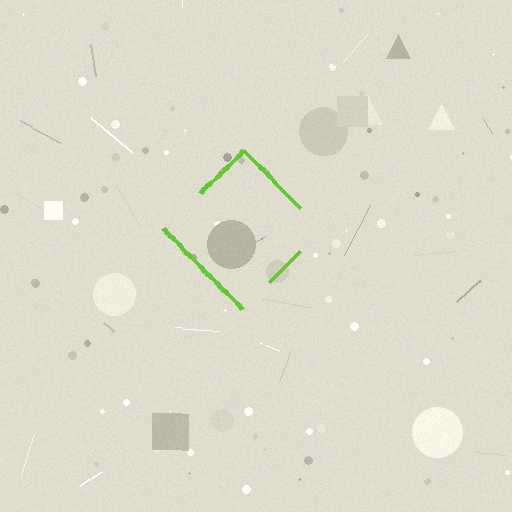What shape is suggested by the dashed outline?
The dashed outline suggests a diamond.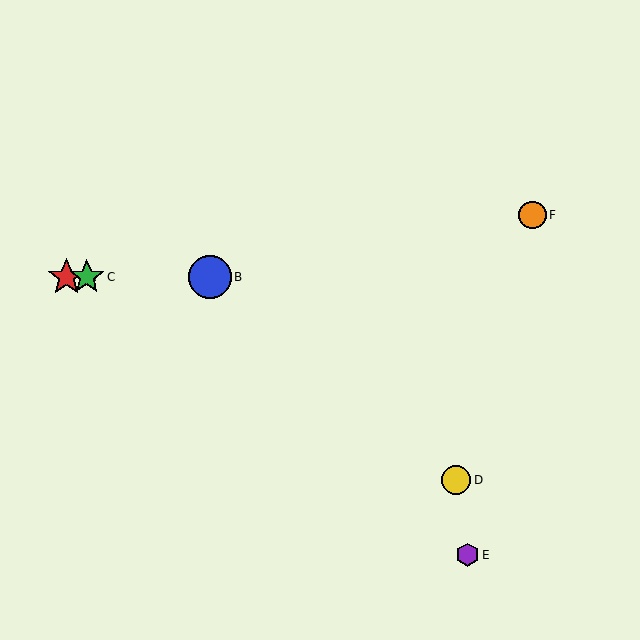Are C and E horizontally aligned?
No, C is at y≈277 and E is at y≈555.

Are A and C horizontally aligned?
Yes, both are at y≈277.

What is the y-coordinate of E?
Object E is at y≈555.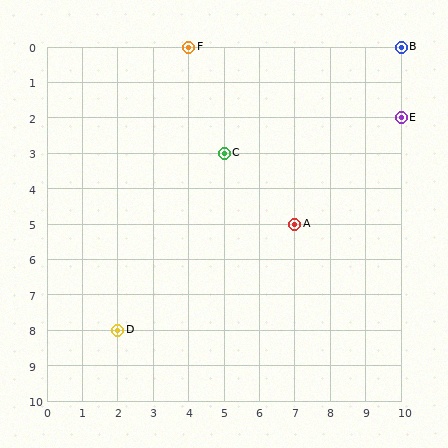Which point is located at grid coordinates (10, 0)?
Point B is at (10, 0).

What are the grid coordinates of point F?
Point F is at grid coordinates (4, 0).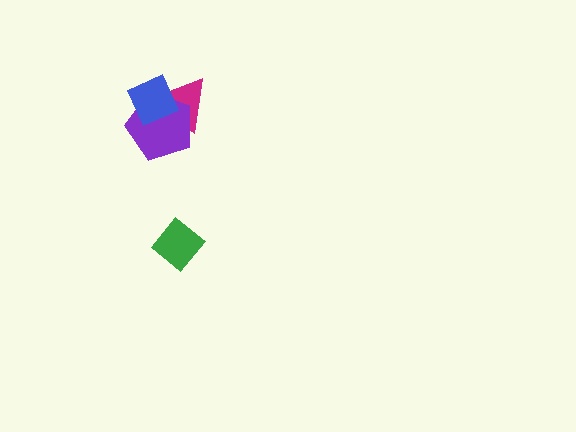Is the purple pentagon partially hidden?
Yes, it is partially covered by another shape.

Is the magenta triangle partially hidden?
Yes, it is partially covered by another shape.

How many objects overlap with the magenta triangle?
2 objects overlap with the magenta triangle.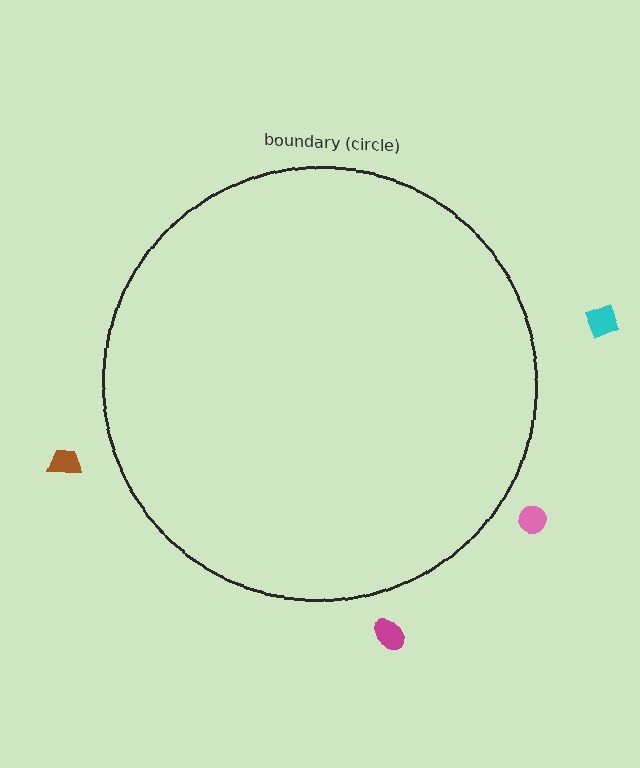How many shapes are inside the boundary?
0 inside, 4 outside.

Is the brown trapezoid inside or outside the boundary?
Outside.